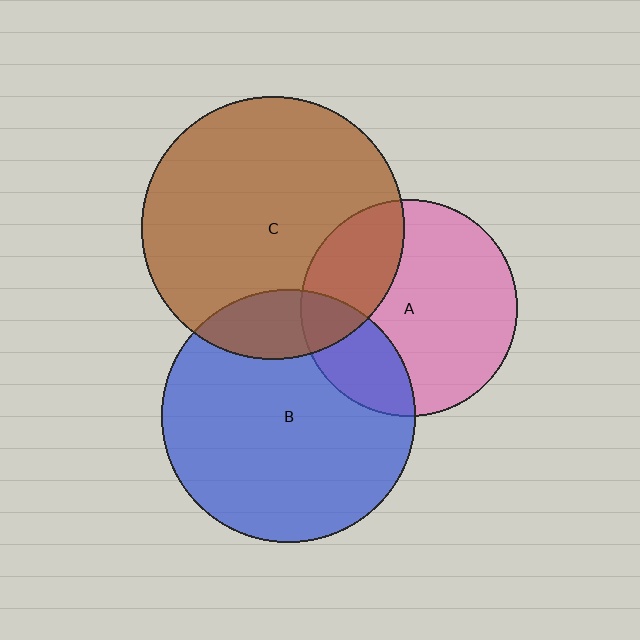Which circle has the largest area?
Circle C (brown).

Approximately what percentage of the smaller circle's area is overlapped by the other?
Approximately 30%.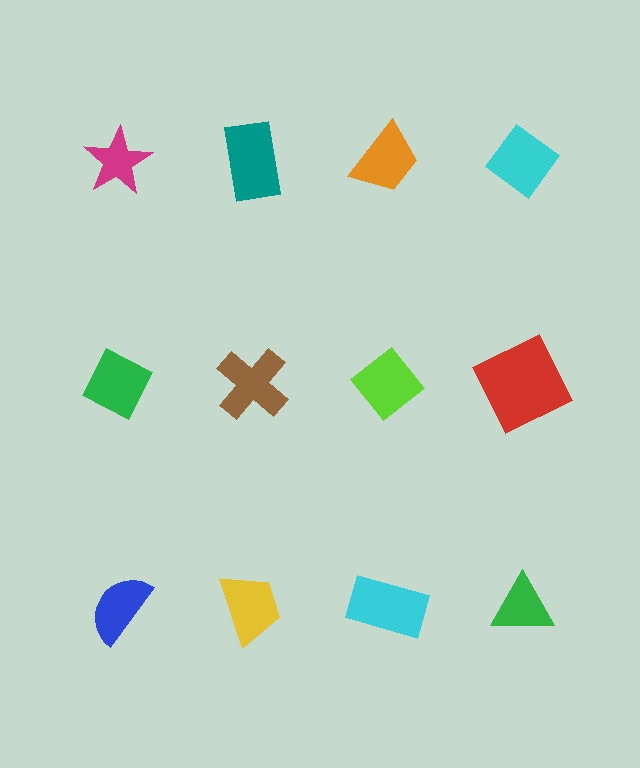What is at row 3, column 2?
A yellow trapezoid.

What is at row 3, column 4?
A green triangle.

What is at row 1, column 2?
A teal rectangle.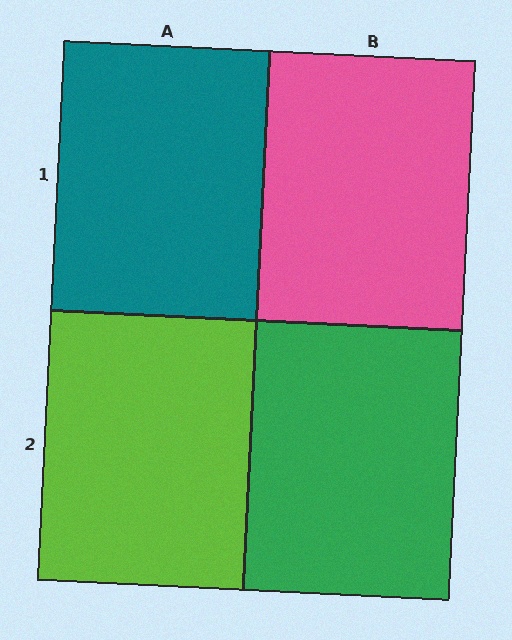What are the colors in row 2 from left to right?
Lime, green.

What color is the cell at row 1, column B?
Pink.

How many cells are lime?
1 cell is lime.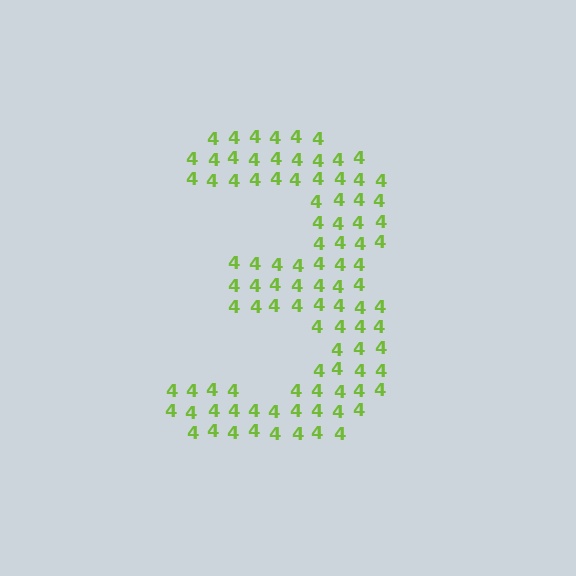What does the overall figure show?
The overall figure shows the digit 3.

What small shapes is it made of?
It is made of small digit 4's.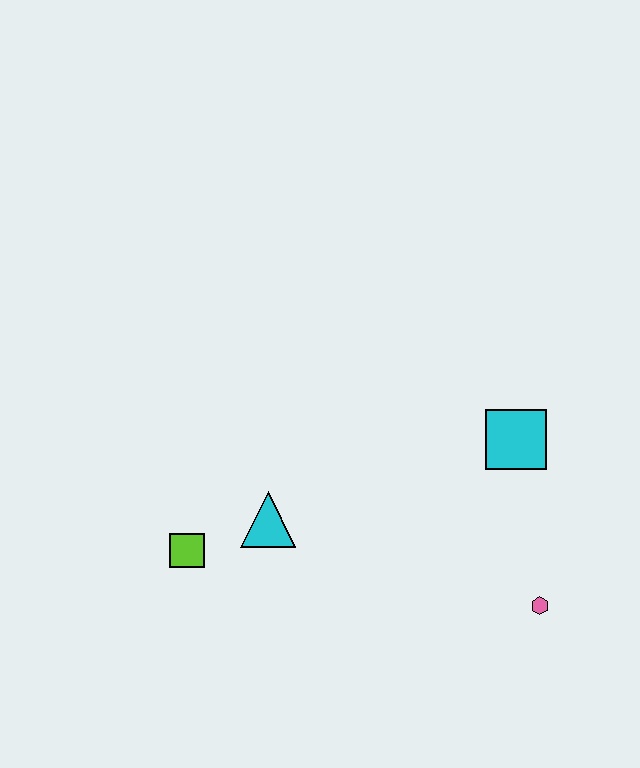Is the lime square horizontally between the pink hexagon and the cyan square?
No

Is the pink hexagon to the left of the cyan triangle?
No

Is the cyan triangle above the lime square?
Yes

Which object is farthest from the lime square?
The pink hexagon is farthest from the lime square.